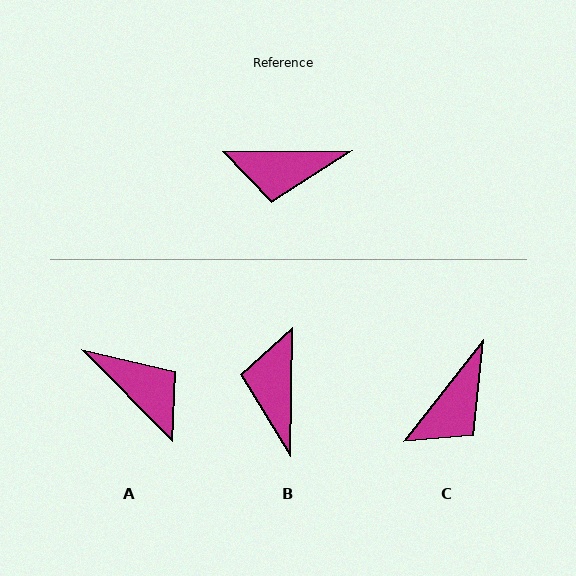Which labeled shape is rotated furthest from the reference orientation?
A, about 134 degrees away.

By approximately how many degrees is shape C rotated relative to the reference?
Approximately 51 degrees counter-clockwise.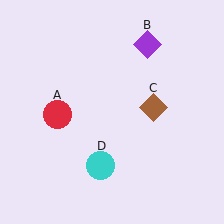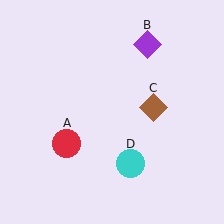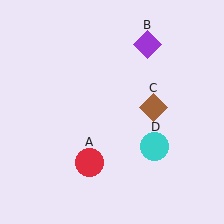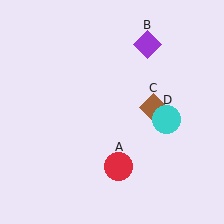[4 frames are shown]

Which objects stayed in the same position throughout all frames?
Purple diamond (object B) and brown diamond (object C) remained stationary.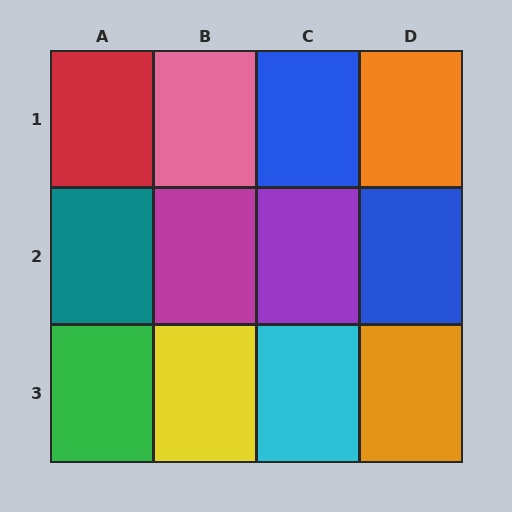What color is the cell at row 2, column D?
Blue.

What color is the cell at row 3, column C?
Cyan.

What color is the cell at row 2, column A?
Teal.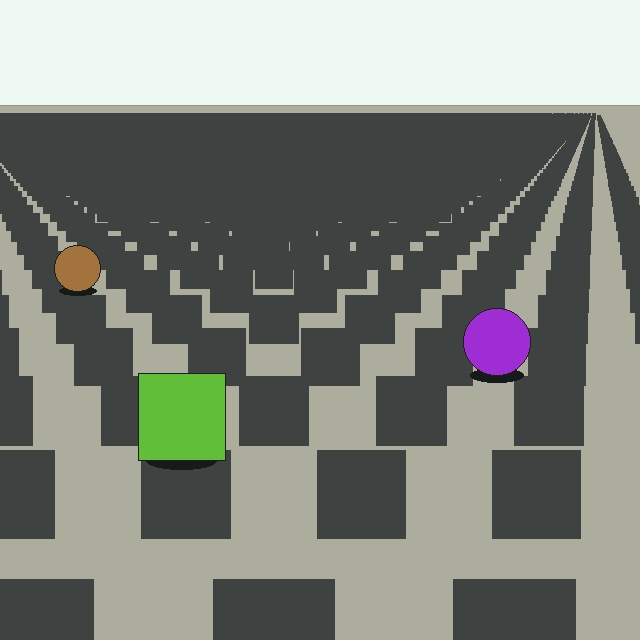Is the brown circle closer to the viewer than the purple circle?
No. The purple circle is closer — you can tell from the texture gradient: the ground texture is coarser near it.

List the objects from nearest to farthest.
From nearest to farthest: the lime square, the purple circle, the brown circle.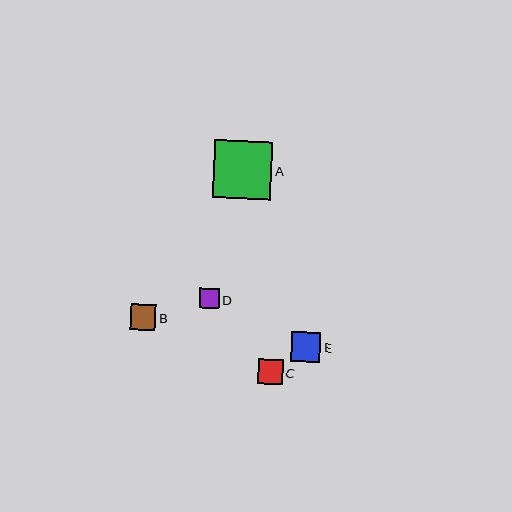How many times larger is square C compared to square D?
Square C is approximately 1.3 times the size of square D.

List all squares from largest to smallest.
From largest to smallest: A, E, B, C, D.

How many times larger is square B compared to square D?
Square B is approximately 1.3 times the size of square D.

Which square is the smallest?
Square D is the smallest with a size of approximately 20 pixels.